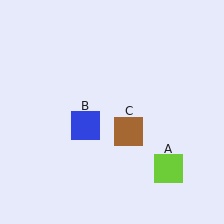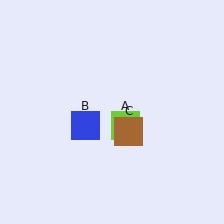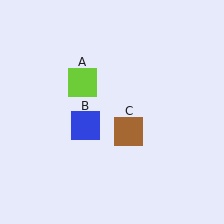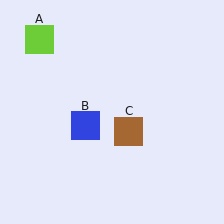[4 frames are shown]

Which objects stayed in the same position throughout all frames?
Blue square (object B) and brown square (object C) remained stationary.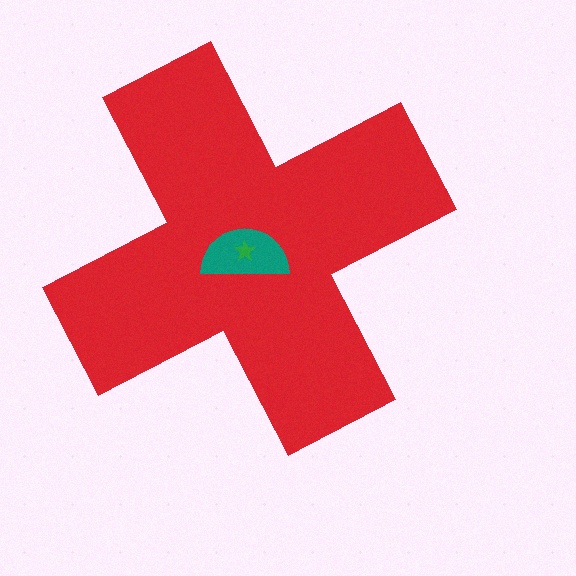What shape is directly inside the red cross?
The teal semicircle.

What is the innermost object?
The green star.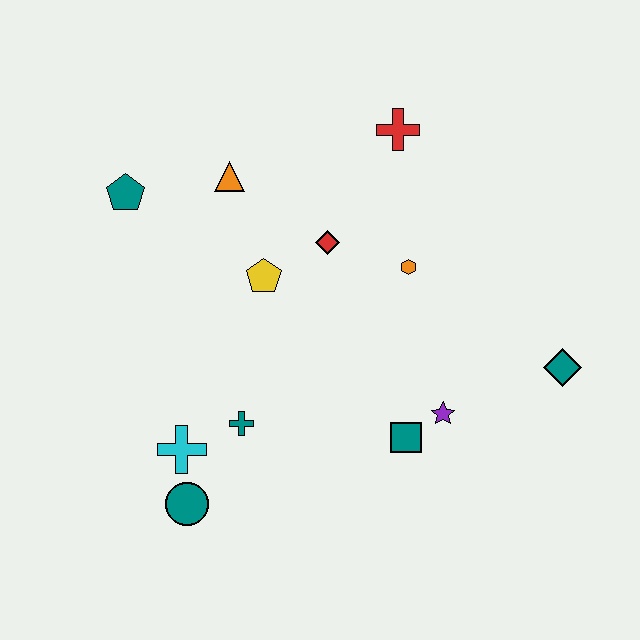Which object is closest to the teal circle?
The cyan cross is closest to the teal circle.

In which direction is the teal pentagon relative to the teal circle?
The teal pentagon is above the teal circle.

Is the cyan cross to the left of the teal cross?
Yes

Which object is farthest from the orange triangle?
The teal diamond is farthest from the orange triangle.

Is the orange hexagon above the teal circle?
Yes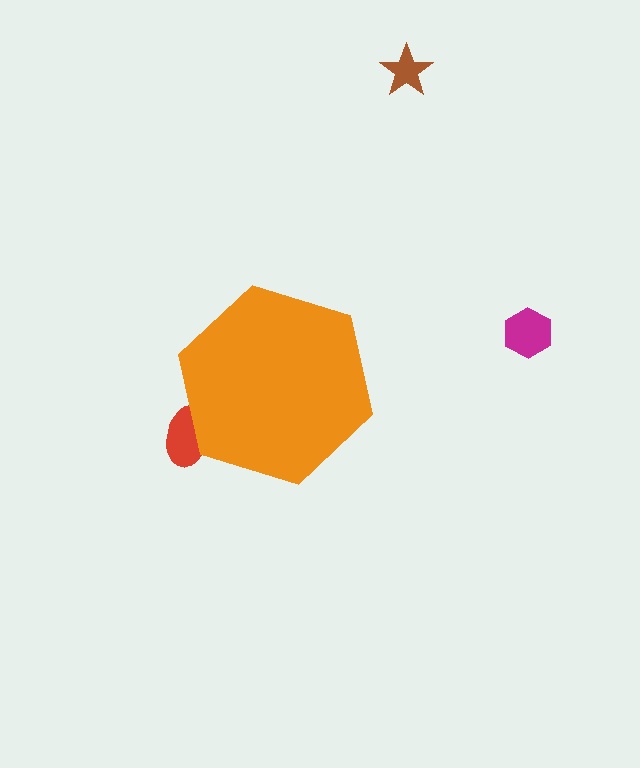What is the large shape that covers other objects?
An orange hexagon.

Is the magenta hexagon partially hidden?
No, the magenta hexagon is fully visible.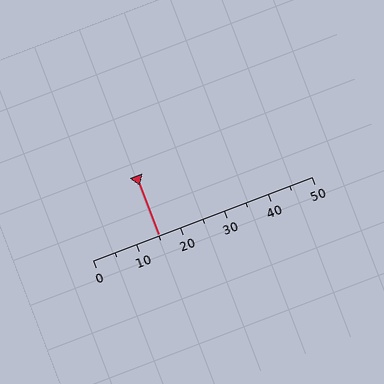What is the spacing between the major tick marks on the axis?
The major ticks are spaced 10 apart.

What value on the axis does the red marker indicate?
The marker indicates approximately 15.